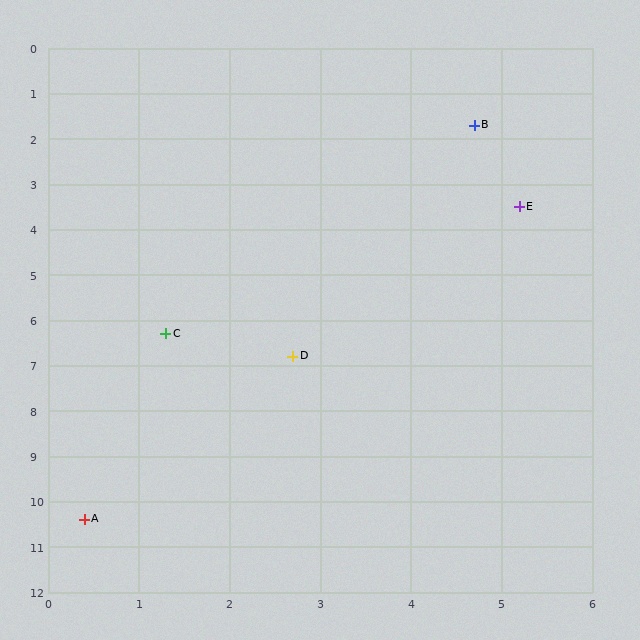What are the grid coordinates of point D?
Point D is at approximately (2.7, 6.8).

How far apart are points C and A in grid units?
Points C and A are about 4.2 grid units apart.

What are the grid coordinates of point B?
Point B is at approximately (4.7, 1.7).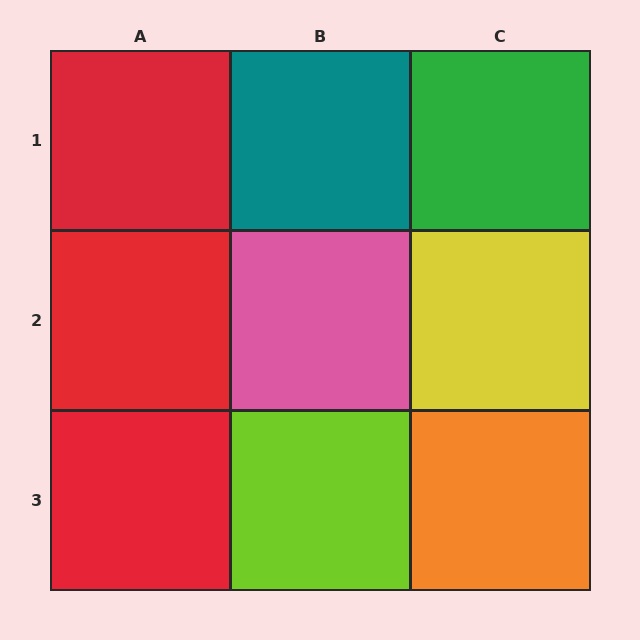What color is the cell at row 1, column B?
Teal.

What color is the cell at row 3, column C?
Orange.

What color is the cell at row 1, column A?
Red.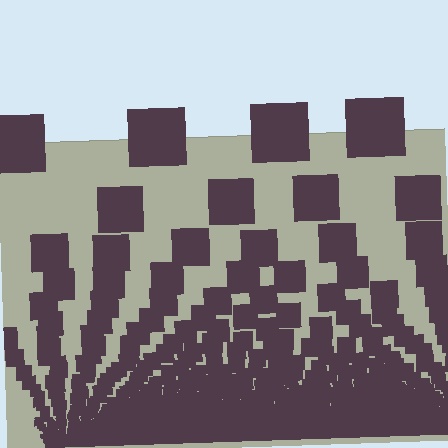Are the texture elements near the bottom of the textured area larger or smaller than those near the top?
Smaller. The gradient is inverted — elements near the bottom are smaller and denser.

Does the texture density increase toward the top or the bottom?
Density increases toward the bottom.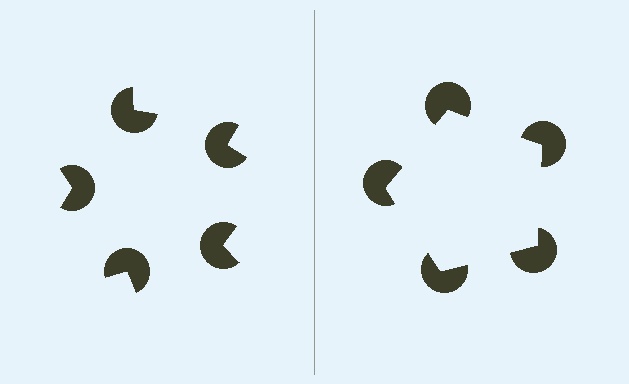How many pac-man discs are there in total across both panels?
10 — 5 on each side.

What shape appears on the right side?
An illusory pentagon.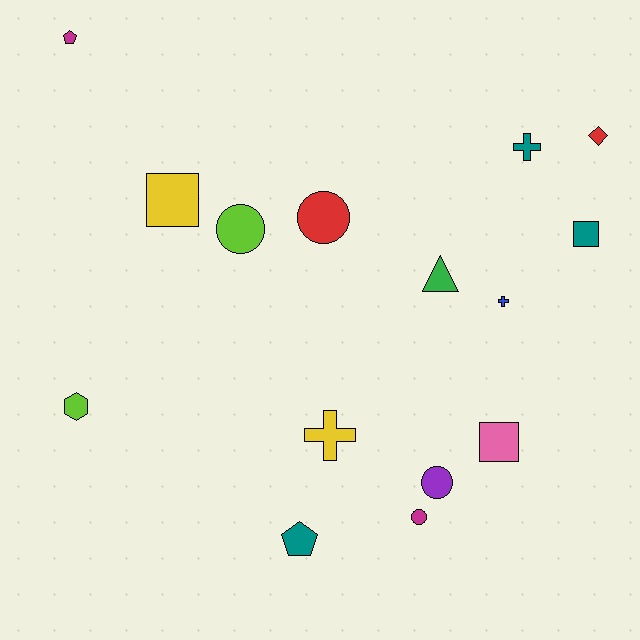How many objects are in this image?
There are 15 objects.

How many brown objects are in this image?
There are no brown objects.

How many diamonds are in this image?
There is 1 diamond.